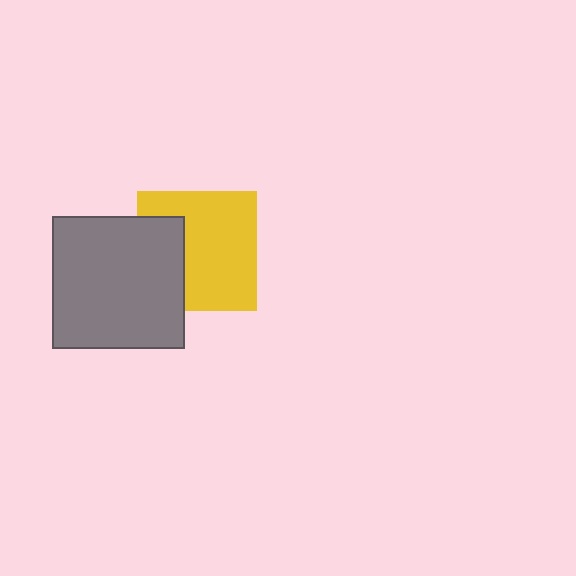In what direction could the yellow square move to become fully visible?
The yellow square could move right. That would shift it out from behind the gray square entirely.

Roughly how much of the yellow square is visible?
Most of it is visible (roughly 68%).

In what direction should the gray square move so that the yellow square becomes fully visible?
The gray square should move left. That is the shortest direction to clear the overlap and leave the yellow square fully visible.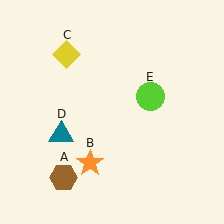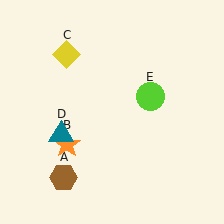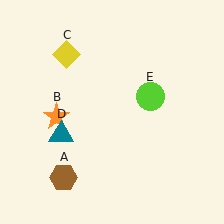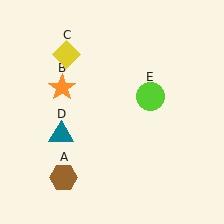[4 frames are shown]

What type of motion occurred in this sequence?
The orange star (object B) rotated clockwise around the center of the scene.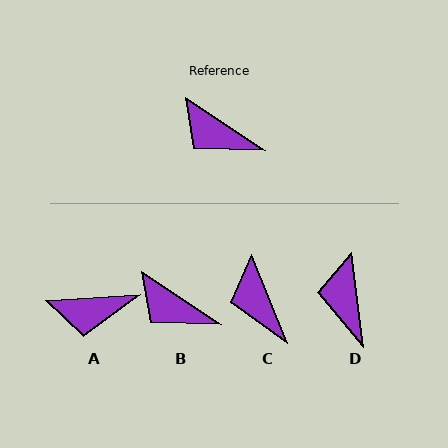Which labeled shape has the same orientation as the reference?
B.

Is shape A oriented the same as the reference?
No, it is off by about 37 degrees.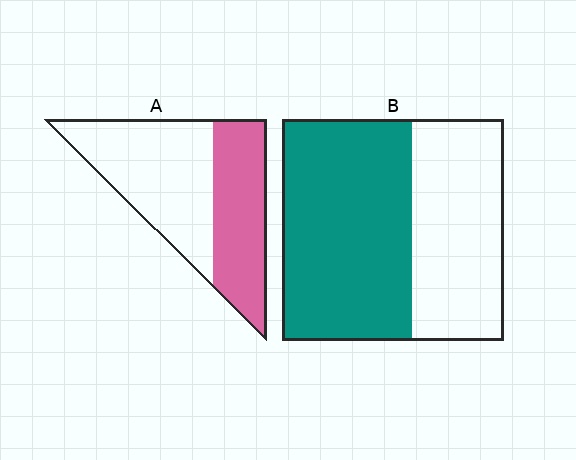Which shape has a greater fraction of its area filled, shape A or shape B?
Shape B.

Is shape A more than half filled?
No.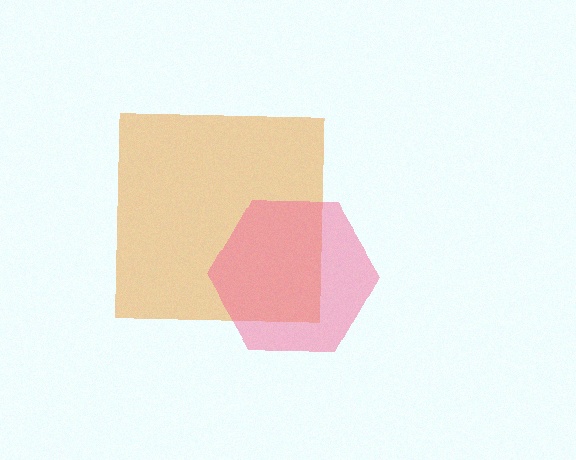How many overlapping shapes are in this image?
There are 2 overlapping shapes in the image.